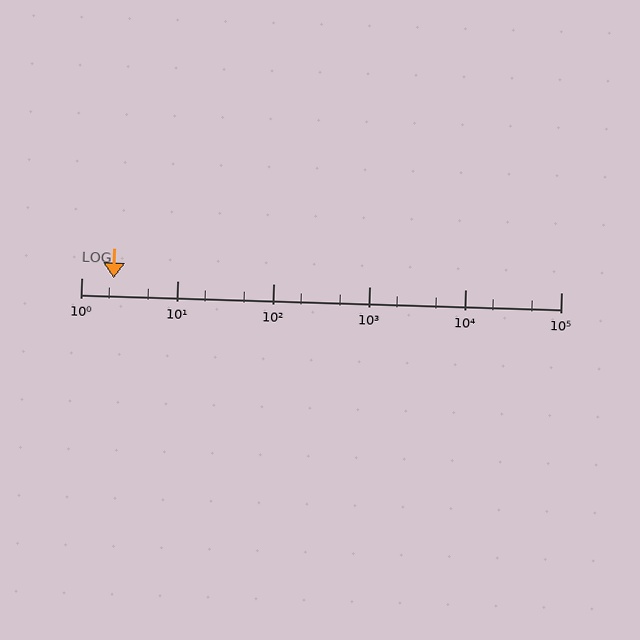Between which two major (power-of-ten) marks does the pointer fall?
The pointer is between 1 and 10.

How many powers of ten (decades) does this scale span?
The scale spans 5 decades, from 1 to 100000.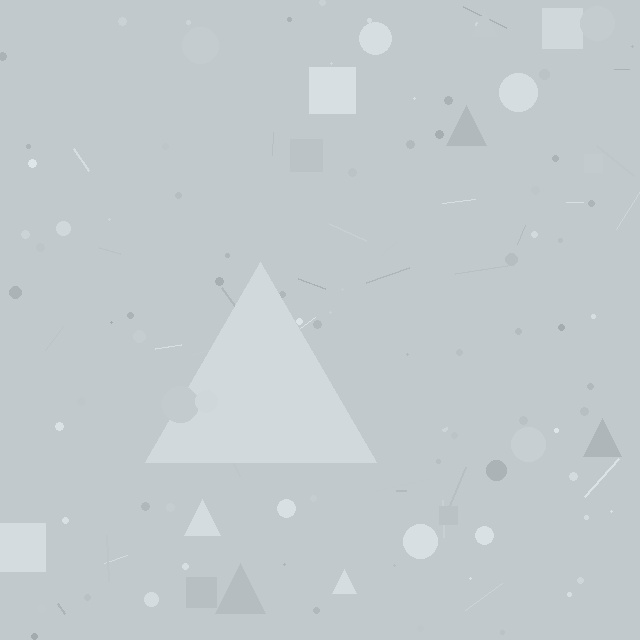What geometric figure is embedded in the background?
A triangle is embedded in the background.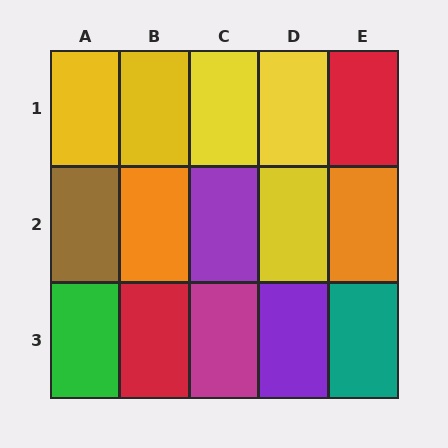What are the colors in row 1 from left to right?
Yellow, yellow, yellow, yellow, red.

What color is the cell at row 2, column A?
Brown.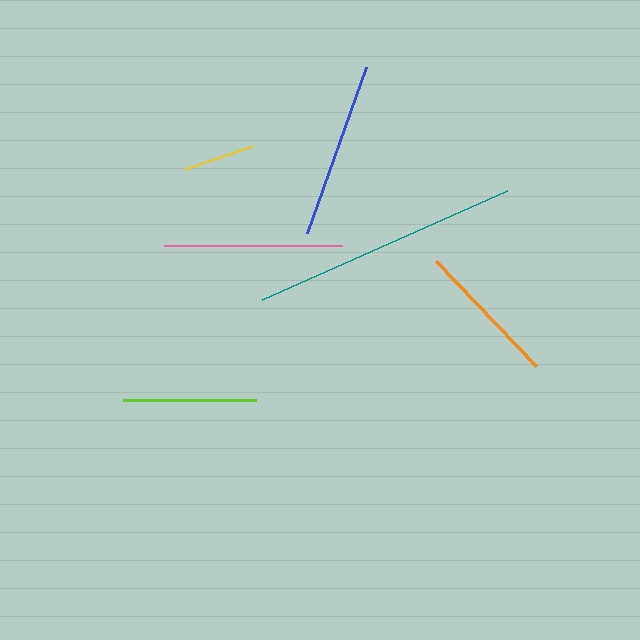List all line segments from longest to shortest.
From longest to shortest: teal, pink, blue, orange, lime, yellow.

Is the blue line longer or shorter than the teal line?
The teal line is longer than the blue line.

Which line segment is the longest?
The teal line is the longest at approximately 269 pixels.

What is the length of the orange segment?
The orange segment is approximately 145 pixels long.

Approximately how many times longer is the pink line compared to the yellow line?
The pink line is approximately 2.5 times the length of the yellow line.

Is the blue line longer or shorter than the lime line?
The blue line is longer than the lime line.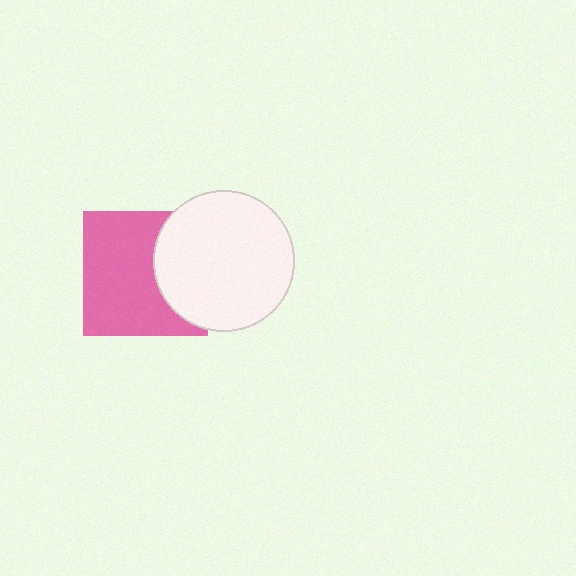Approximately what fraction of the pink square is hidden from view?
Roughly 34% of the pink square is hidden behind the white circle.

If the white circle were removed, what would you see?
You would see the complete pink square.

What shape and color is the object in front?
The object in front is a white circle.